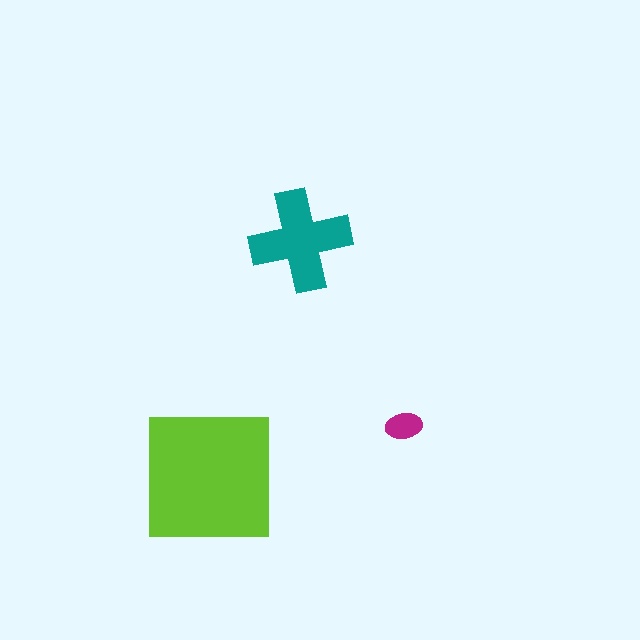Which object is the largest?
The lime square.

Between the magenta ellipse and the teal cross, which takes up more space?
The teal cross.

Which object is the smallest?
The magenta ellipse.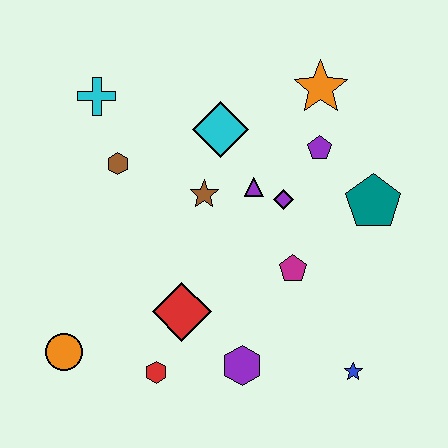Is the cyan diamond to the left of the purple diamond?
Yes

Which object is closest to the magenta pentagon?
The purple diamond is closest to the magenta pentagon.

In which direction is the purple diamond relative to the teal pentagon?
The purple diamond is to the left of the teal pentagon.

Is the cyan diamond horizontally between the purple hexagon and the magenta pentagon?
No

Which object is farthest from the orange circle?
The orange star is farthest from the orange circle.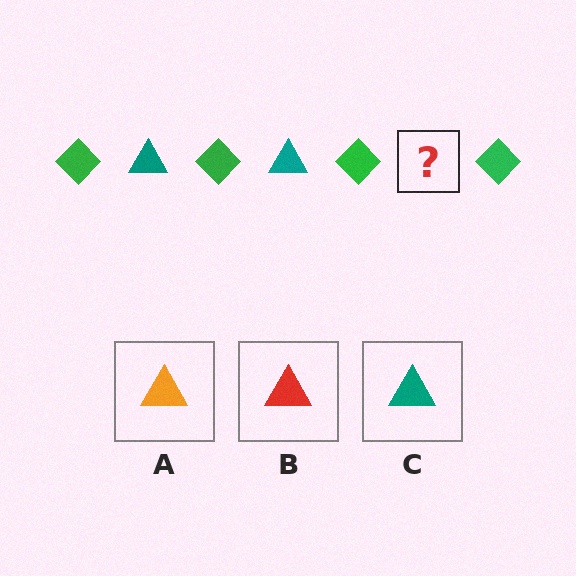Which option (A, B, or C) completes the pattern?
C.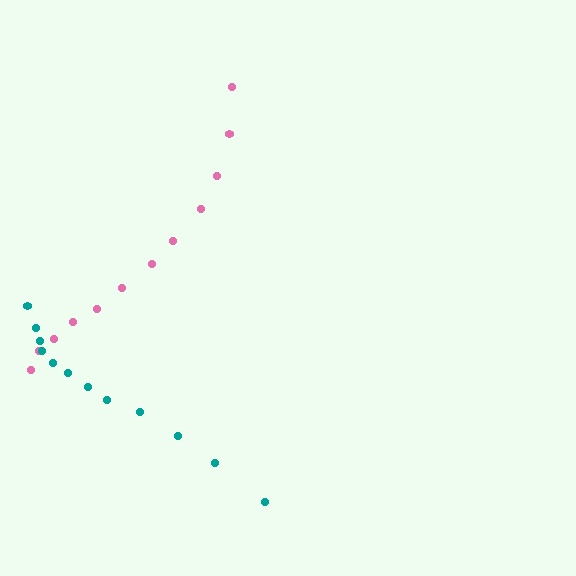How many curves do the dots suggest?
There are 2 distinct paths.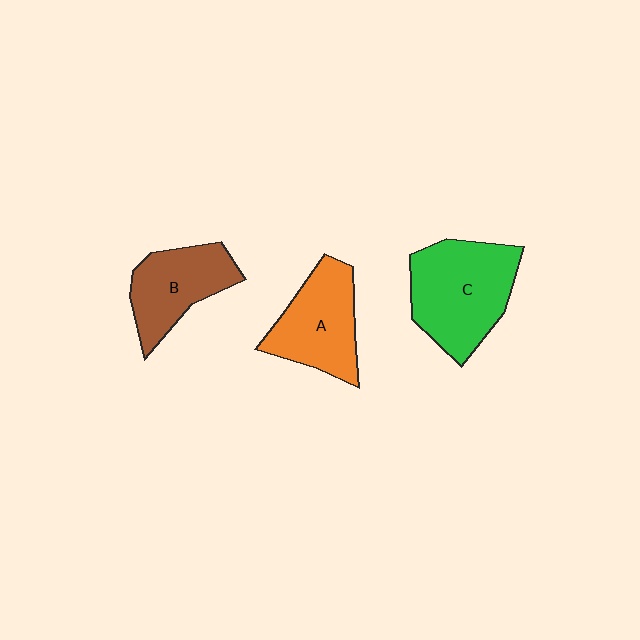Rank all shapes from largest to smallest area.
From largest to smallest: C (green), A (orange), B (brown).